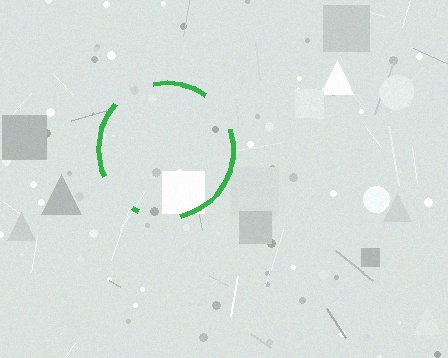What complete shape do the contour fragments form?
The contour fragments form a circle.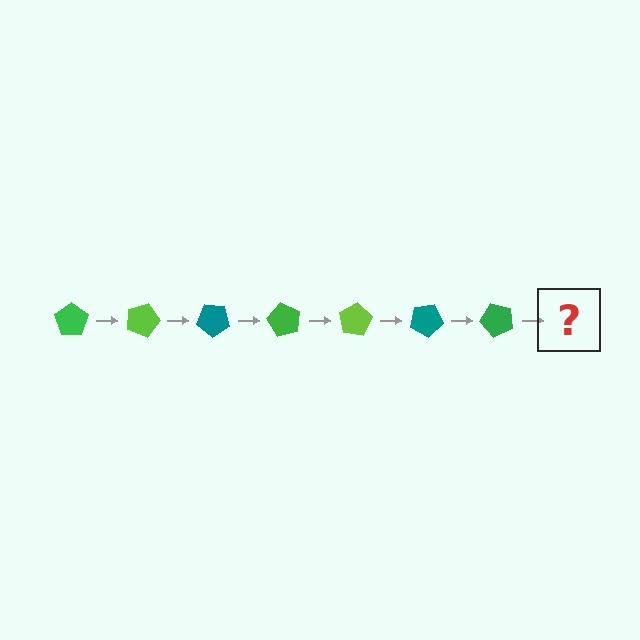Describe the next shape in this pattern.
It should be a lime pentagon, rotated 140 degrees from the start.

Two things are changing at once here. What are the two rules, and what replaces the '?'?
The two rules are that it rotates 20 degrees each step and the color cycles through green, lime, and teal. The '?' should be a lime pentagon, rotated 140 degrees from the start.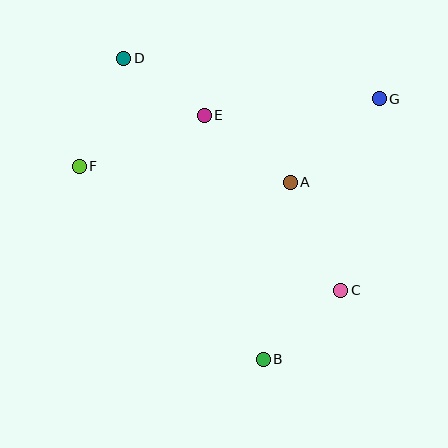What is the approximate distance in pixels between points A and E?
The distance between A and E is approximately 109 pixels.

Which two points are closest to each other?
Points D and E are closest to each other.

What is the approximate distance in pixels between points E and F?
The distance between E and F is approximately 135 pixels.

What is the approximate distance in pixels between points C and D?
The distance between C and D is approximately 318 pixels.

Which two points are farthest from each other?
Points B and D are farthest from each other.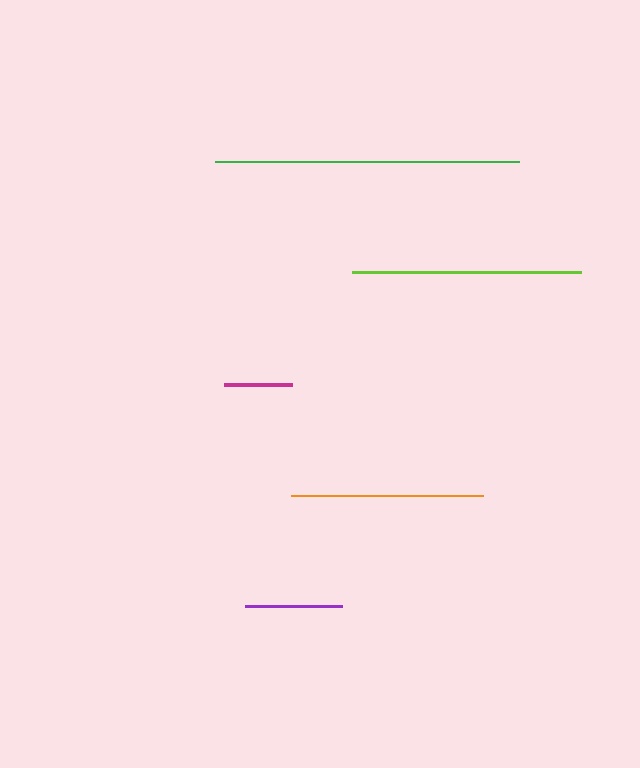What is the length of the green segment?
The green segment is approximately 305 pixels long.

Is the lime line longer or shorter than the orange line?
The lime line is longer than the orange line.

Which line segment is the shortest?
The magenta line is the shortest at approximately 67 pixels.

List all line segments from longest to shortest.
From longest to shortest: green, lime, orange, purple, magenta.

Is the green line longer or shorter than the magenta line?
The green line is longer than the magenta line.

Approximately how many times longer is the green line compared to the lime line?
The green line is approximately 1.3 times the length of the lime line.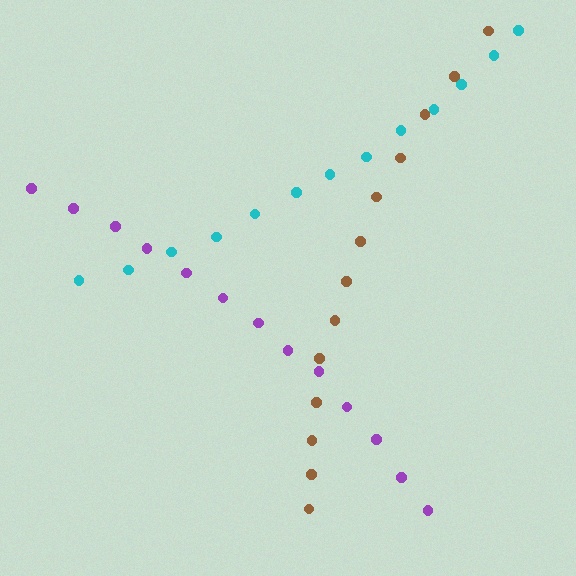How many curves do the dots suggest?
There are 3 distinct paths.